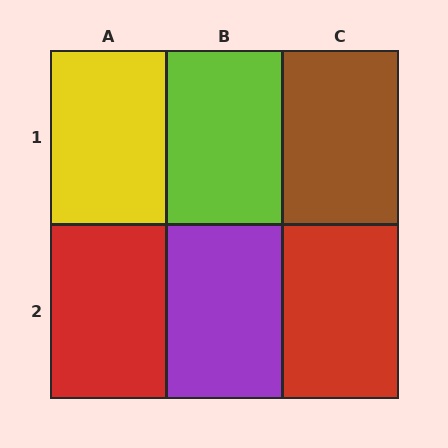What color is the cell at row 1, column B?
Lime.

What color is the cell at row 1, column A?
Yellow.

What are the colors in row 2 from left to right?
Red, purple, red.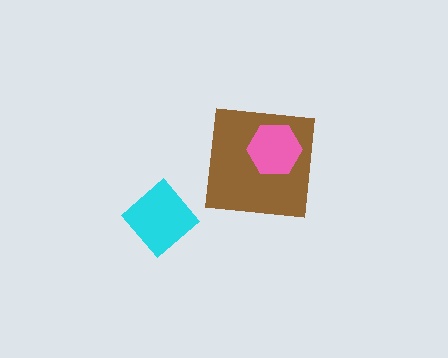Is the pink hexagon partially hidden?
No, no other shape covers it.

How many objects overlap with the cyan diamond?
0 objects overlap with the cyan diamond.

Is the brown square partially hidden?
Yes, it is partially covered by another shape.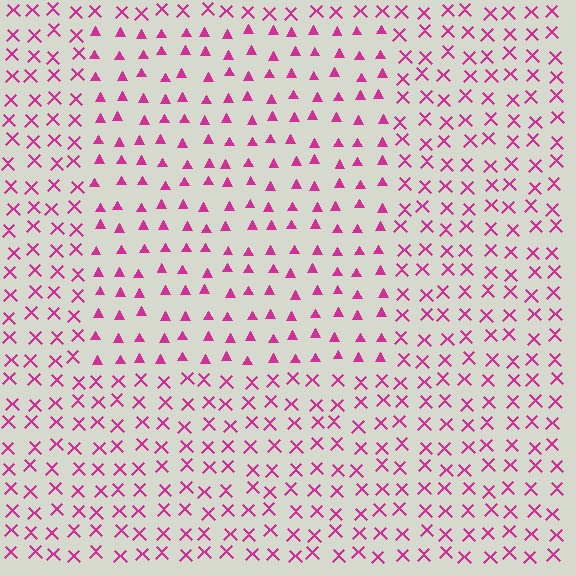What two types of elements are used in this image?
The image uses triangles inside the rectangle region and X marks outside it.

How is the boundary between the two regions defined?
The boundary is defined by a change in element shape: triangles inside vs. X marks outside. All elements share the same color and spacing.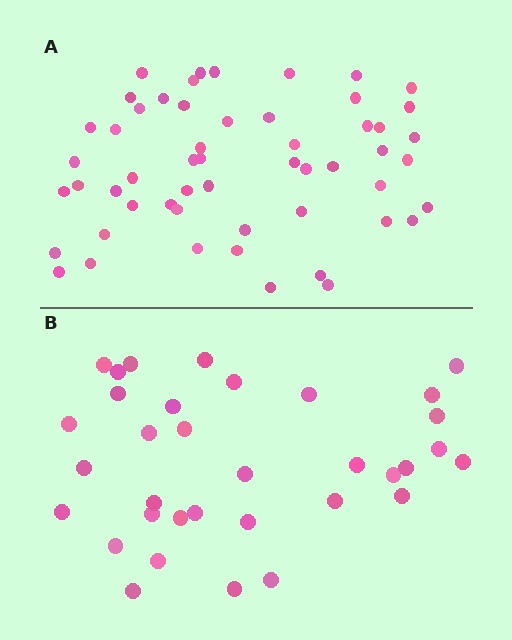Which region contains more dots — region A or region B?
Region A (the top region) has more dots.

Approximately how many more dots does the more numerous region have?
Region A has approximately 20 more dots than region B.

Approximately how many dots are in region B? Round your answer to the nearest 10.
About 30 dots. (The exact count is 34, which rounds to 30.)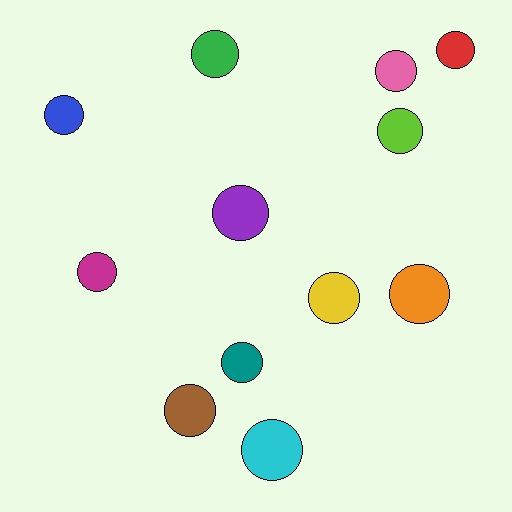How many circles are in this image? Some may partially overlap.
There are 12 circles.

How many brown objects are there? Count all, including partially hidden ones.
There is 1 brown object.